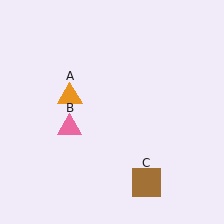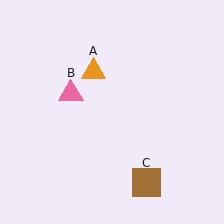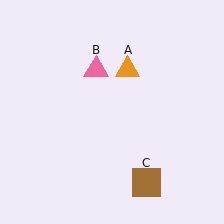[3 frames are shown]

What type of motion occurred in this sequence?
The orange triangle (object A), pink triangle (object B) rotated clockwise around the center of the scene.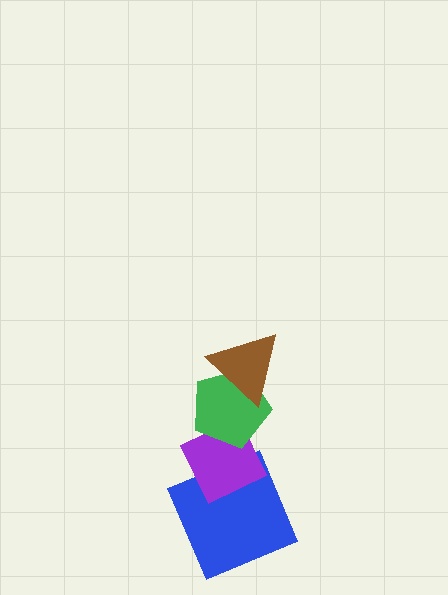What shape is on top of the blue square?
The purple diamond is on top of the blue square.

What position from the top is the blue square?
The blue square is 4th from the top.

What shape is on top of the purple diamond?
The green pentagon is on top of the purple diamond.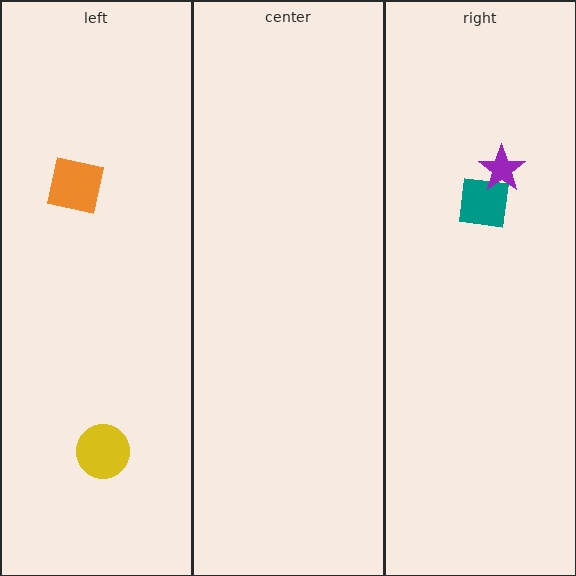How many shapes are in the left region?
2.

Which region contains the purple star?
The right region.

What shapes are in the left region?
The orange square, the yellow circle.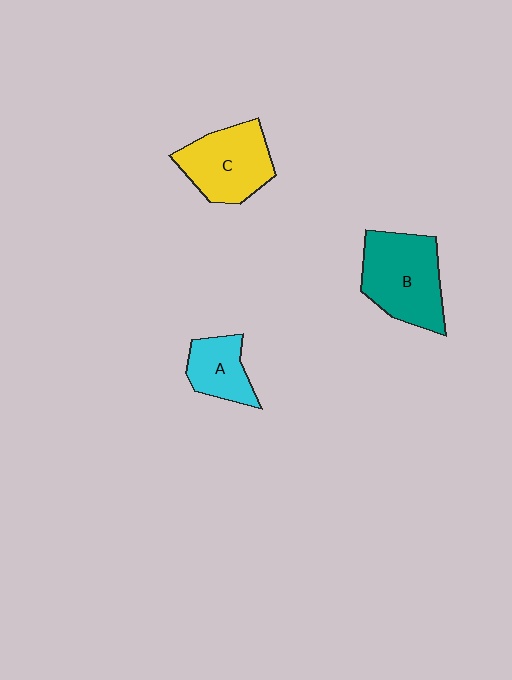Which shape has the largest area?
Shape B (teal).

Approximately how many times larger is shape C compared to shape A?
Approximately 1.6 times.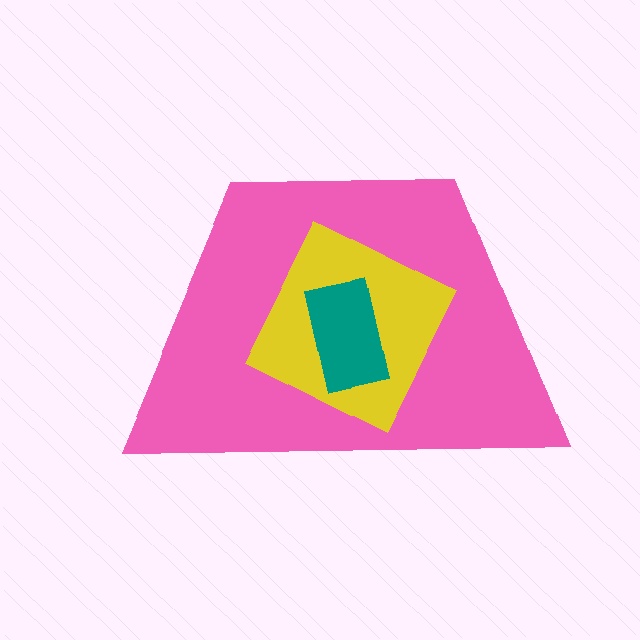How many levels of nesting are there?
3.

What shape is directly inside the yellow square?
The teal rectangle.